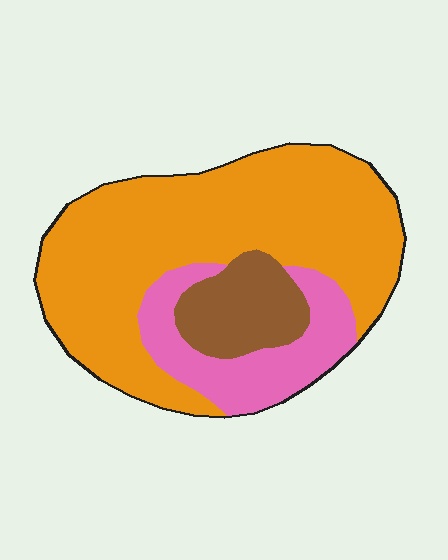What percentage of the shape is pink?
Pink takes up about one fifth (1/5) of the shape.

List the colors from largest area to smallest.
From largest to smallest: orange, pink, brown.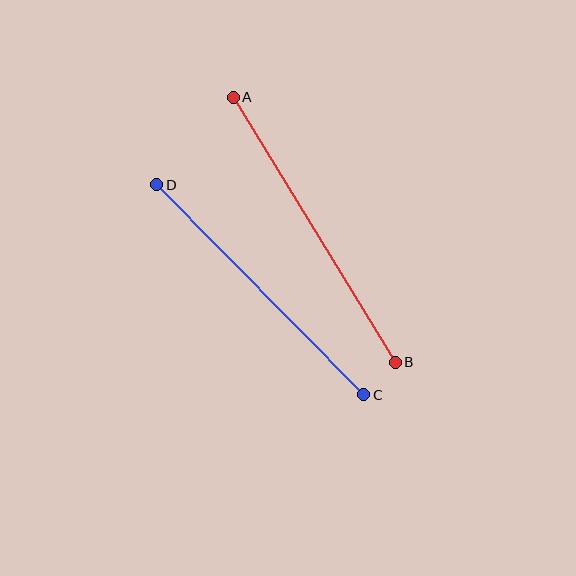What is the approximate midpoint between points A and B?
The midpoint is at approximately (314, 230) pixels.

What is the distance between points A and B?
The distance is approximately 311 pixels.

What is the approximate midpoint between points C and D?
The midpoint is at approximately (260, 290) pixels.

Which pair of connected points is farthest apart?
Points A and B are farthest apart.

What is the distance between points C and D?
The distance is approximately 295 pixels.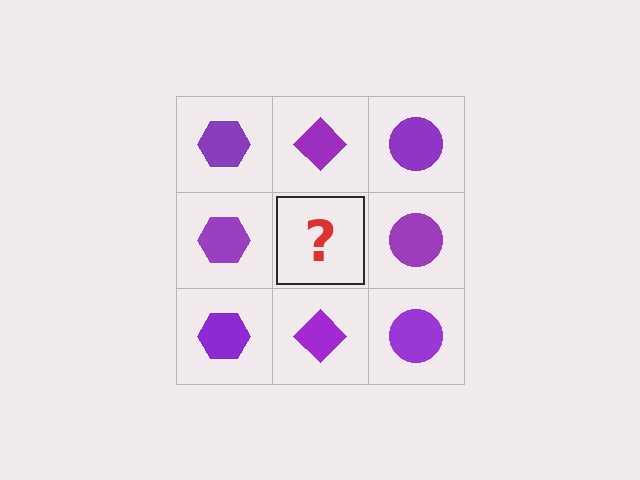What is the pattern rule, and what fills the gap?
The rule is that each column has a consistent shape. The gap should be filled with a purple diamond.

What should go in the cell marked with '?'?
The missing cell should contain a purple diamond.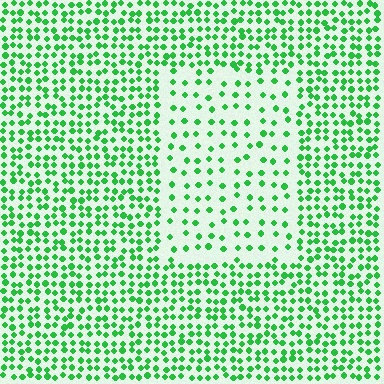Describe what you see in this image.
The image contains small green elements arranged at two different densities. A rectangle-shaped region is visible where the elements are less densely packed than the surrounding area.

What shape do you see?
I see a rectangle.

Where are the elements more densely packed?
The elements are more densely packed outside the rectangle boundary.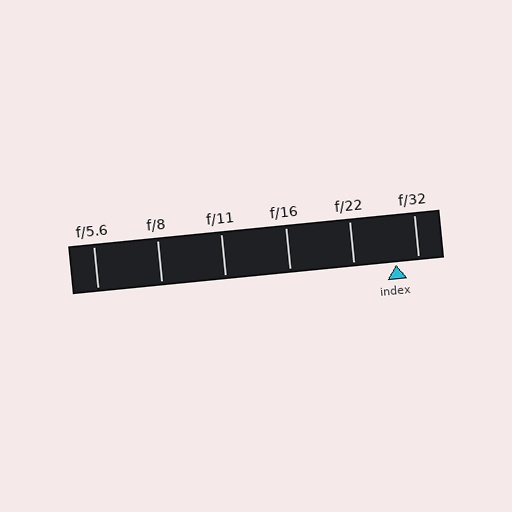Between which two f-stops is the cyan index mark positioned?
The index mark is between f/22 and f/32.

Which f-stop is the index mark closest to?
The index mark is closest to f/32.